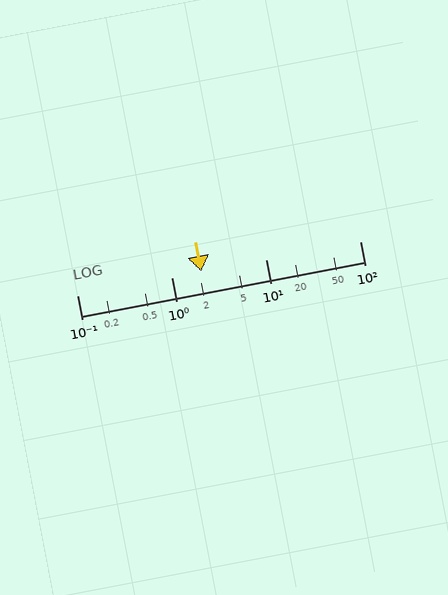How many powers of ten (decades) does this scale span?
The scale spans 3 decades, from 0.1 to 100.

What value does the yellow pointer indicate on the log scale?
The pointer indicates approximately 2.1.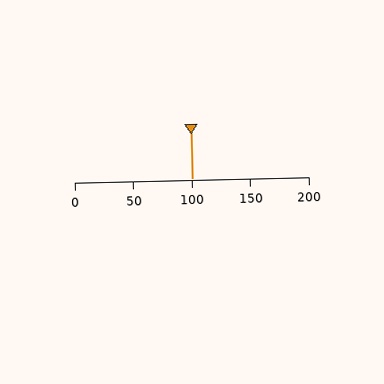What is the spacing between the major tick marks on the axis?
The major ticks are spaced 50 apart.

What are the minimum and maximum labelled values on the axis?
The axis runs from 0 to 200.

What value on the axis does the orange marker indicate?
The marker indicates approximately 100.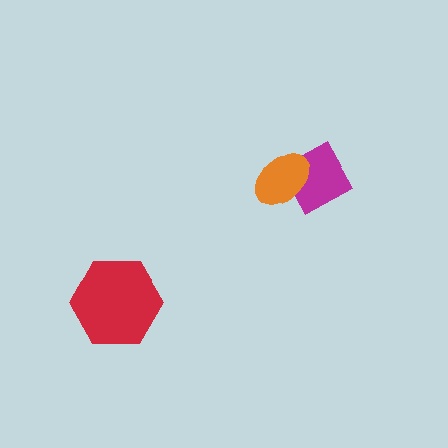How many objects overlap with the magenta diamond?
1 object overlaps with the magenta diamond.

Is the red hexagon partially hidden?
No, no other shape covers it.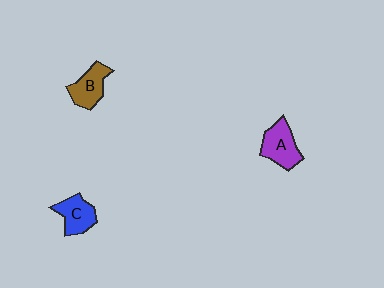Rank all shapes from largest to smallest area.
From largest to smallest: A (purple), C (blue), B (brown).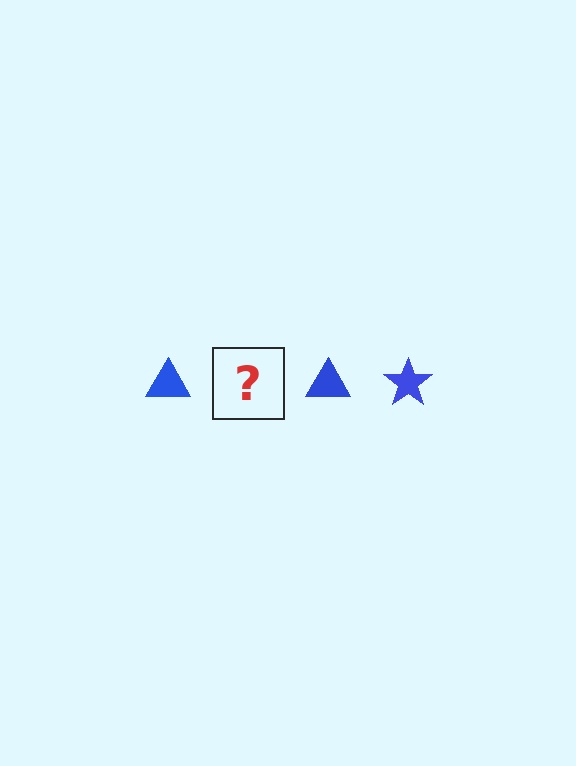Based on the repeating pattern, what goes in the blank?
The blank should be a blue star.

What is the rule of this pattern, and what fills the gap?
The rule is that the pattern cycles through triangle, star shapes in blue. The gap should be filled with a blue star.